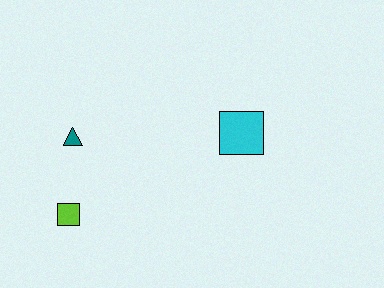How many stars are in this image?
There are no stars.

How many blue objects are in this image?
There are no blue objects.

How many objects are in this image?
There are 3 objects.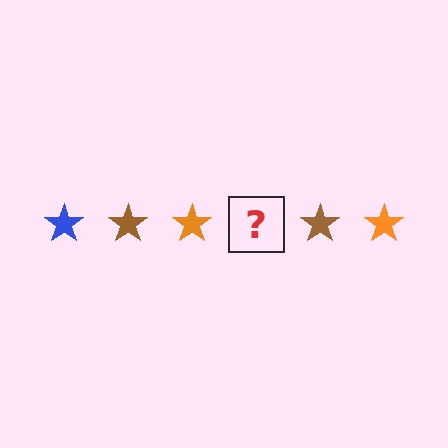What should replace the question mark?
The question mark should be replaced with a blue star.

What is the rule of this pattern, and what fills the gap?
The rule is that the pattern cycles through blue, brown, orange stars. The gap should be filled with a blue star.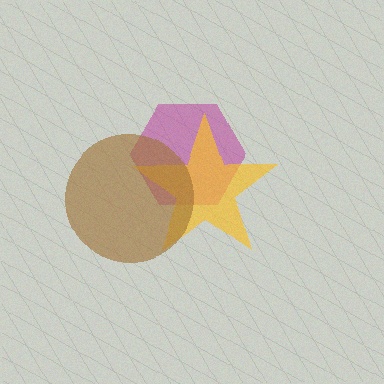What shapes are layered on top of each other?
The layered shapes are: a magenta hexagon, a yellow star, a brown circle.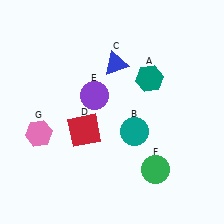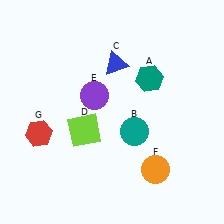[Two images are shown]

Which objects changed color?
D changed from red to lime. F changed from green to orange. G changed from pink to red.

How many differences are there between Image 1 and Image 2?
There are 3 differences between the two images.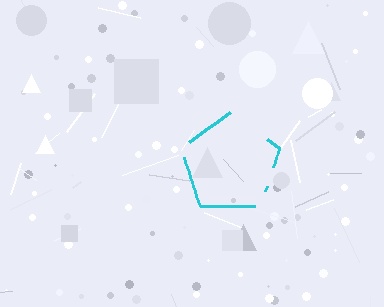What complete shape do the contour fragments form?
The contour fragments form a pentagon.